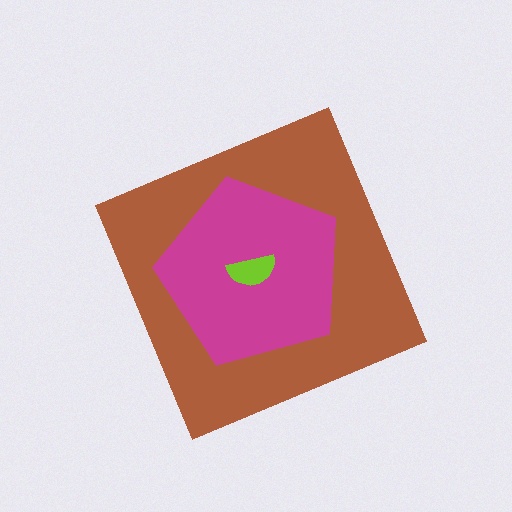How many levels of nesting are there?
3.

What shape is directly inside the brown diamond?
The magenta pentagon.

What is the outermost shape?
The brown diamond.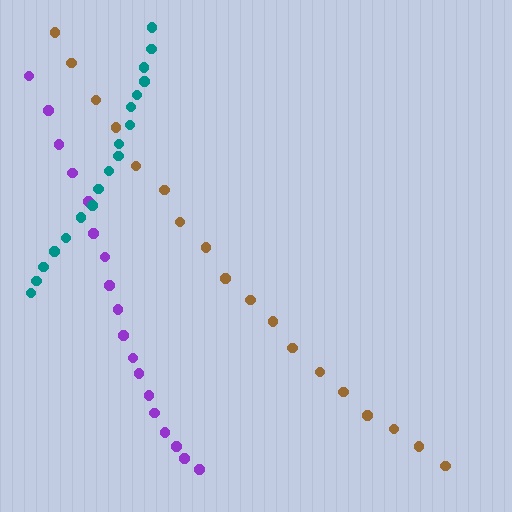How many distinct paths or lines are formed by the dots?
There are 3 distinct paths.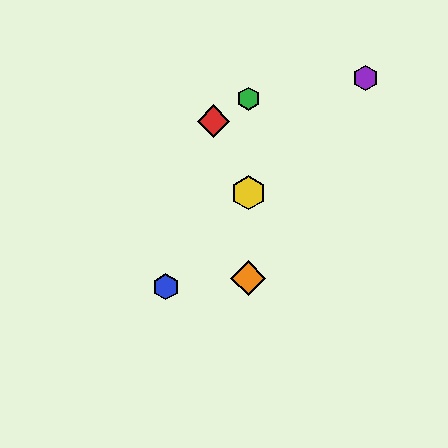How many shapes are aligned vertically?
3 shapes (the green hexagon, the yellow hexagon, the orange diamond) are aligned vertically.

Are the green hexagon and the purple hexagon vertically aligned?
No, the green hexagon is at x≈248 and the purple hexagon is at x≈365.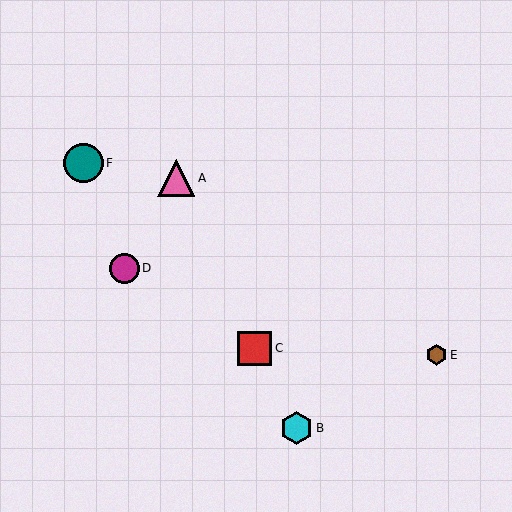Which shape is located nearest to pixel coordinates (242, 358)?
The red square (labeled C) at (254, 348) is nearest to that location.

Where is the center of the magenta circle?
The center of the magenta circle is at (124, 268).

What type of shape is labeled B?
Shape B is a cyan hexagon.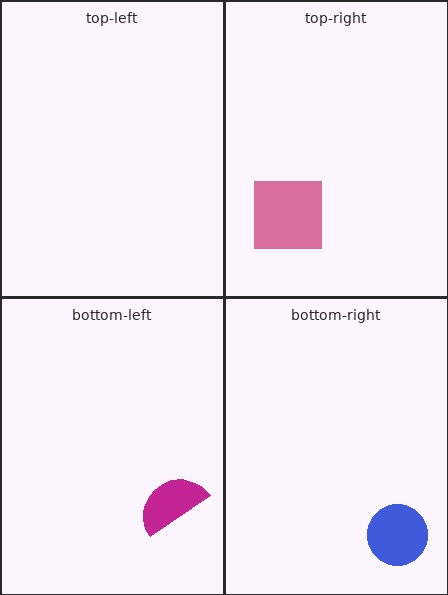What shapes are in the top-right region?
The pink square.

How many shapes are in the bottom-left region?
1.